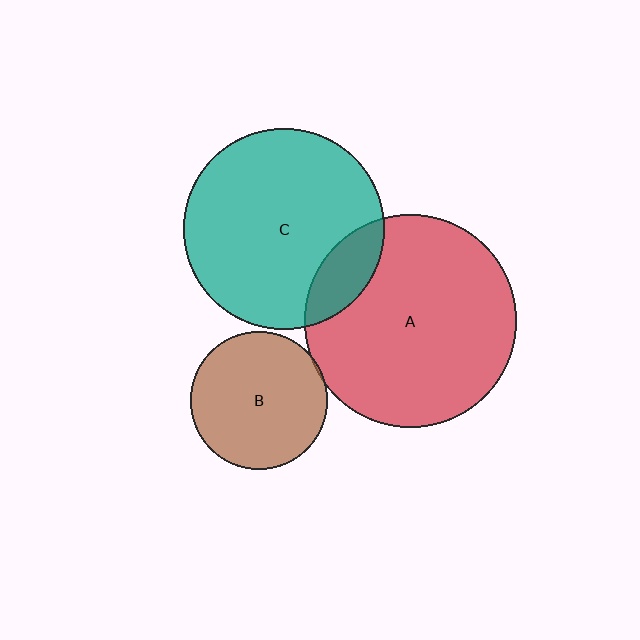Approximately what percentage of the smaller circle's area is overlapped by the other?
Approximately 5%.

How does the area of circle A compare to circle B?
Approximately 2.4 times.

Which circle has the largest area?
Circle A (red).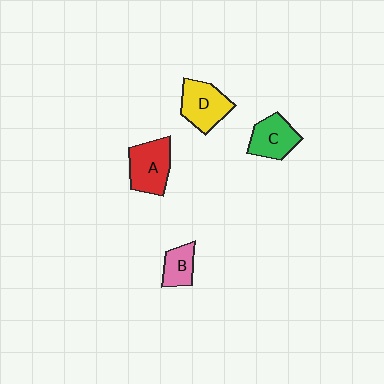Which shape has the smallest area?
Shape B (pink).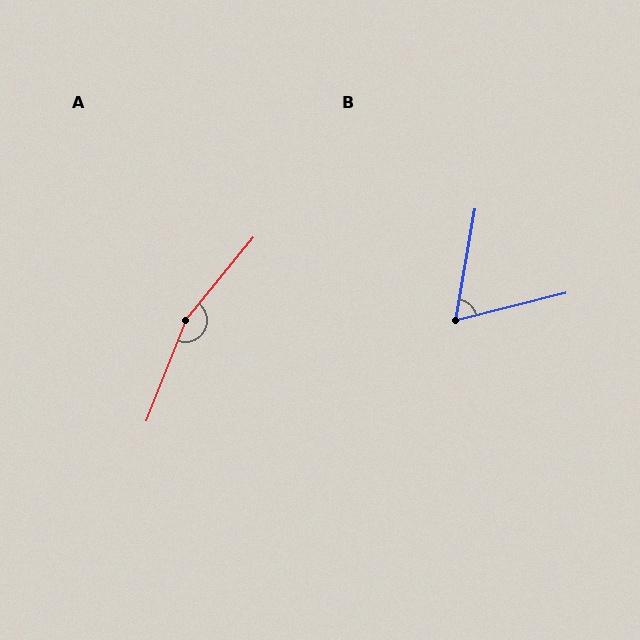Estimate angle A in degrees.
Approximately 162 degrees.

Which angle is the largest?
A, at approximately 162 degrees.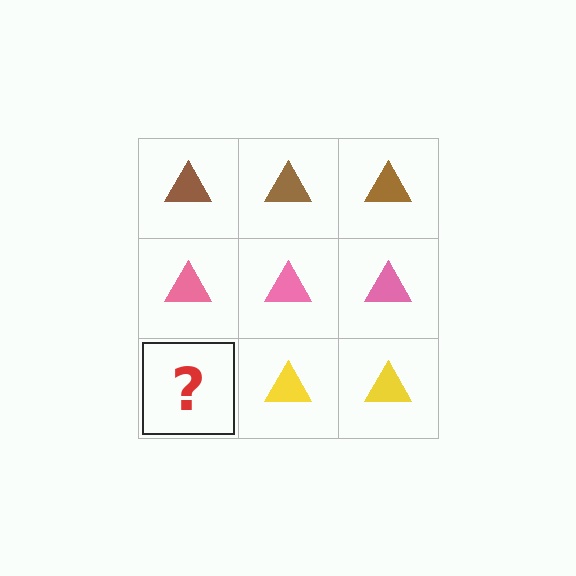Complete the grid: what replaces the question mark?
The question mark should be replaced with a yellow triangle.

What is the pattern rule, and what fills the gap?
The rule is that each row has a consistent color. The gap should be filled with a yellow triangle.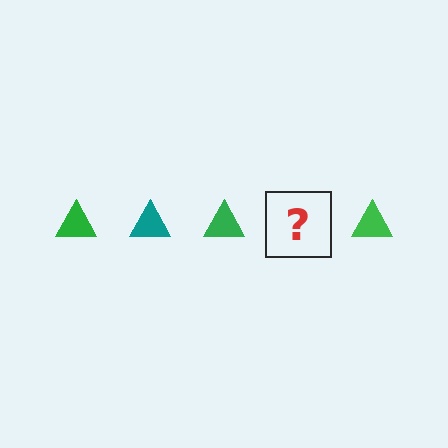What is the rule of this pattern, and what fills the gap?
The rule is that the pattern cycles through green, teal triangles. The gap should be filled with a teal triangle.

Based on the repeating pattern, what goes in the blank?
The blank should be a teal triangle.